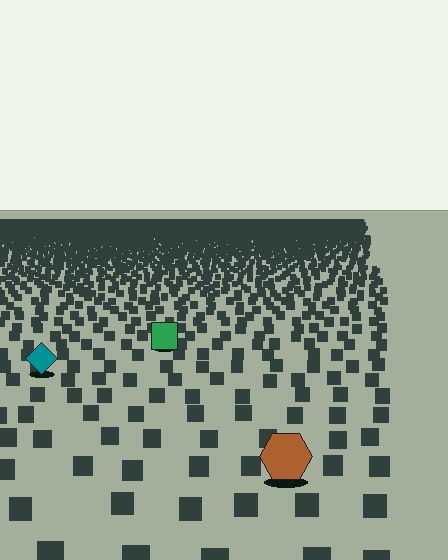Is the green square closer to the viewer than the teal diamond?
No. The teal diamond is closer — you can tell from the texture gradient: the ground texture is coarser near it.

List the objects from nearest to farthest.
From nearest to farthest: the brown hexagon, the teal diamond, the green square.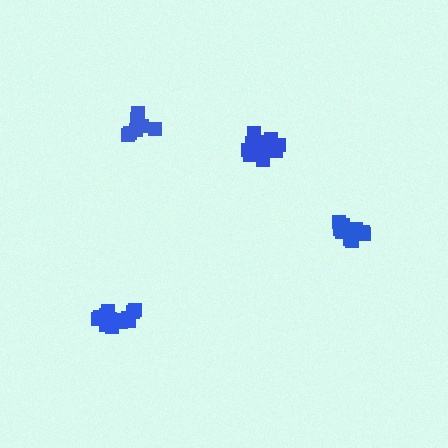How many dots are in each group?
Group 1: 12 dots, Group 2: 13 dots, Group 3: 11 dots, Group 4: 8 dots (44 total).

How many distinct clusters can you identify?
There are 4 distinct clusters.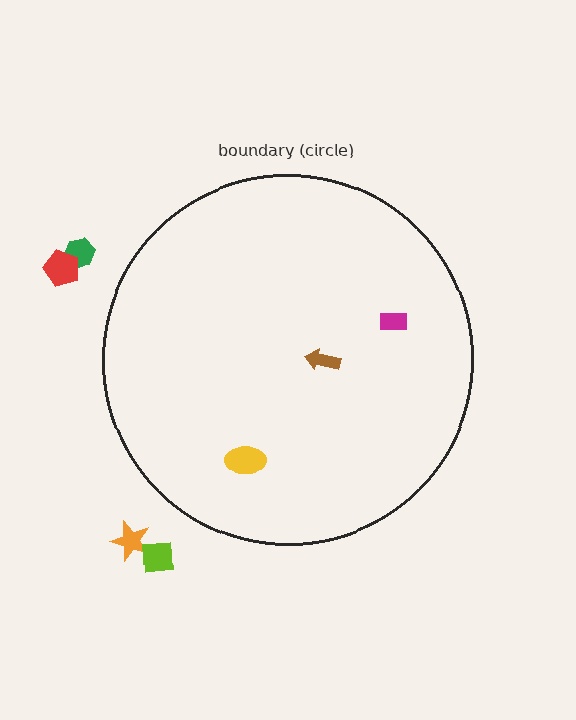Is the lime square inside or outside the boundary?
Outside.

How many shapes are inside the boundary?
3 inside, 4 outside.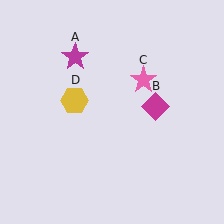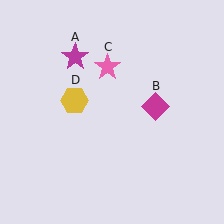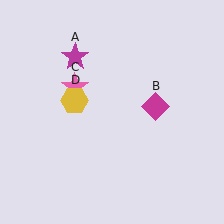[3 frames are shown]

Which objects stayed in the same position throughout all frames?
Magenta star (object A) and magenta diamond (object B) and yellow hexagon (object D) remained stationary.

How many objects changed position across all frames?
1 object changed position: pink star (object C).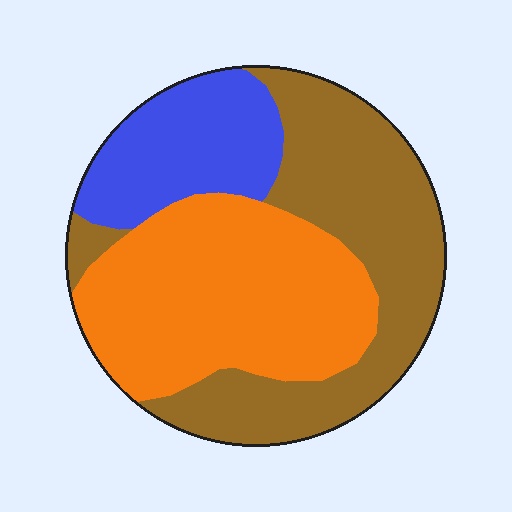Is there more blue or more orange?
Orange.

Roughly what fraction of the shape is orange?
Orange covers about 40% of the shape.